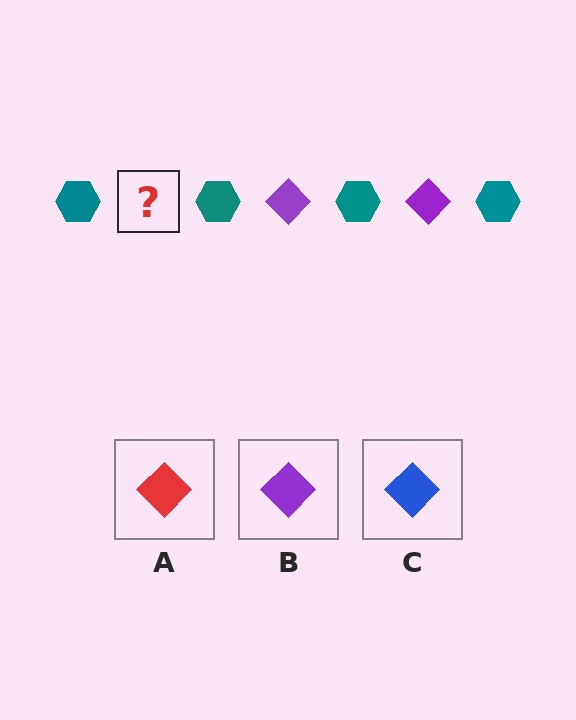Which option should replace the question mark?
Option B.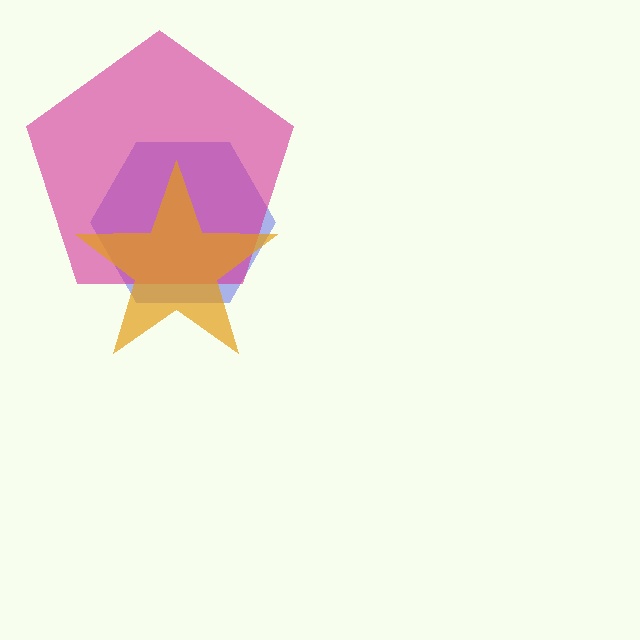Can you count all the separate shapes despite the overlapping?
Yes, there are 3 separate shapes.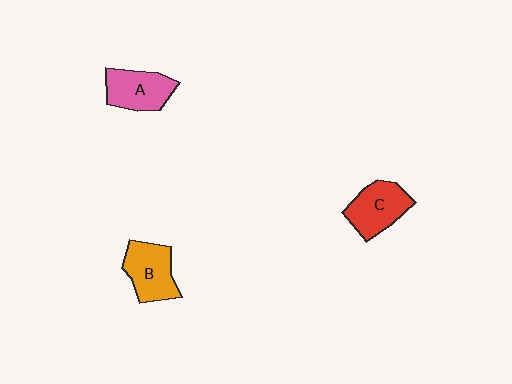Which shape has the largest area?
Shape B (orange).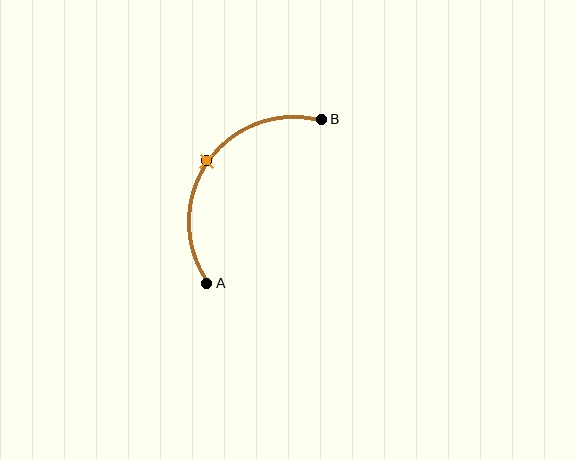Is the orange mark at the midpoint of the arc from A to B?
Yes. The orange mark lies on the arc at equal arc-length from both A and B — it is the arc midpoint.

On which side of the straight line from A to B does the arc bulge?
The arc bulges above and to the left of the straight line connecting A and B.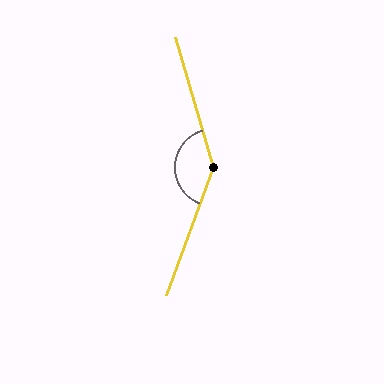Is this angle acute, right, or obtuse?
It is obtuse.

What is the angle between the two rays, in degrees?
Approximately 143 degrees.